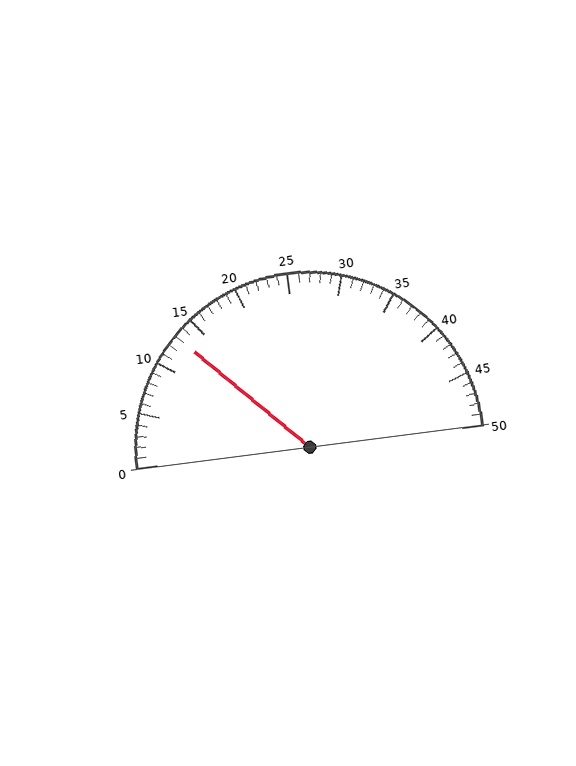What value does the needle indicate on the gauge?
The needle indicates approximately 13.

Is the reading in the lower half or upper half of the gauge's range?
The reading is in the lower half of the range (0 to 50).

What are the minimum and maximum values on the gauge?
The gauge ranges from 0 to 50.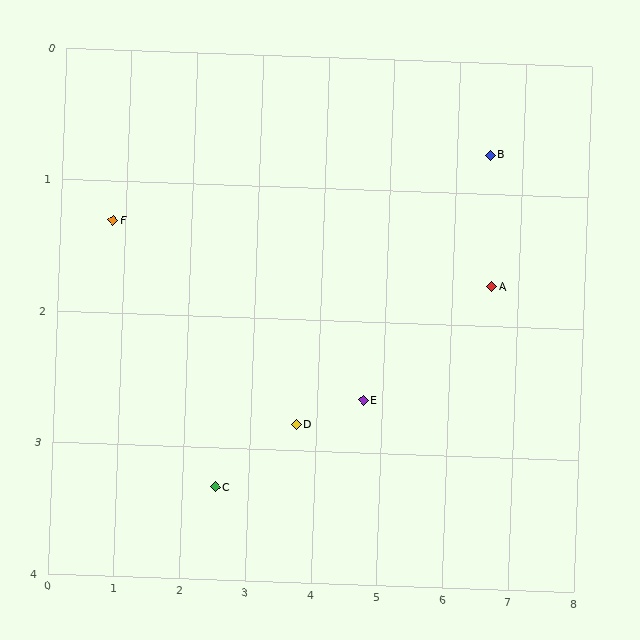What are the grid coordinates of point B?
Point B is at approximately (6.5, 0.7).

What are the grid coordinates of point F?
Point F is at approximately (0.8, 1.3).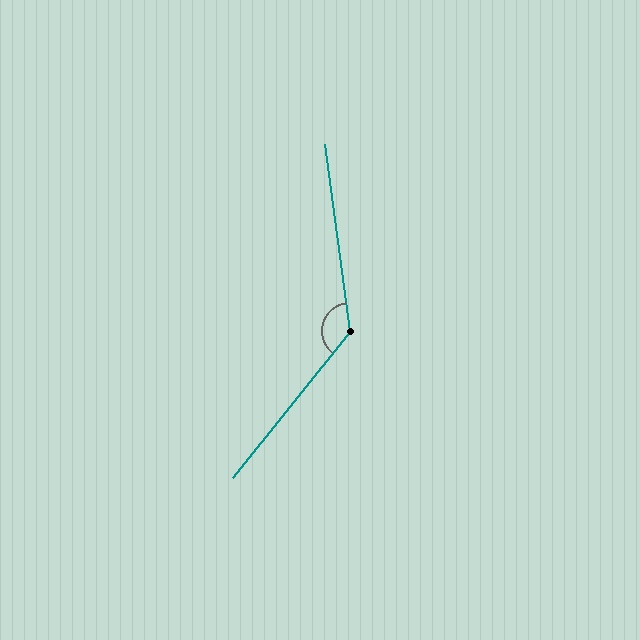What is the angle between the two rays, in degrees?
Approximately 134 degrees.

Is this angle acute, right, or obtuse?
It is obtuse.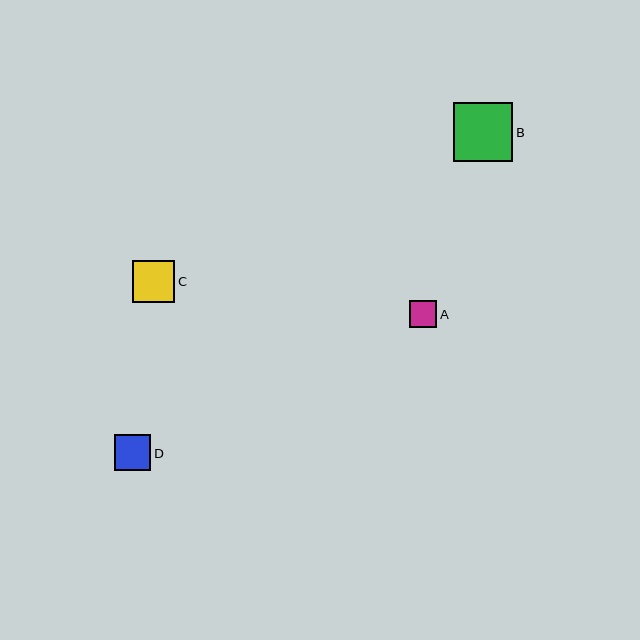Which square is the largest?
Square B is the largest with a size of approximately 59 pixels.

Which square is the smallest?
Square A is the smallest with a size of approximately 27 pixels.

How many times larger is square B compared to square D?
Square B is approximately 1.7 times the size of square D.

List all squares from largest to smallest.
From largest to smallest: B, C, D, A.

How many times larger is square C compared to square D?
Square C is approximately 1.2 times the size of square D.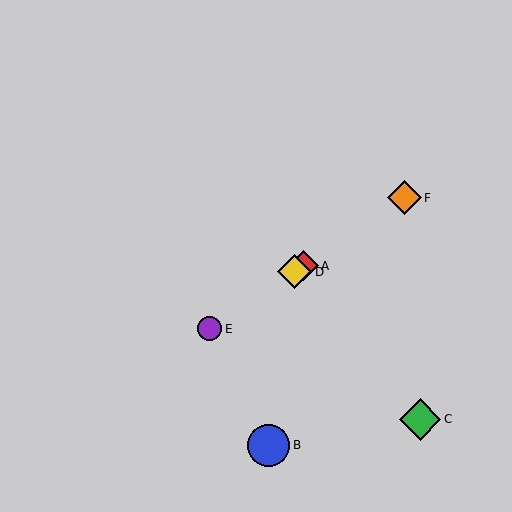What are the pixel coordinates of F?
Object F is at (405, 198).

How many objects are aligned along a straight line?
4 objects (A, D, E, F) are aligned along a straight line.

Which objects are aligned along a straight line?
Objects A, D, E, F are aligned along a straight line.